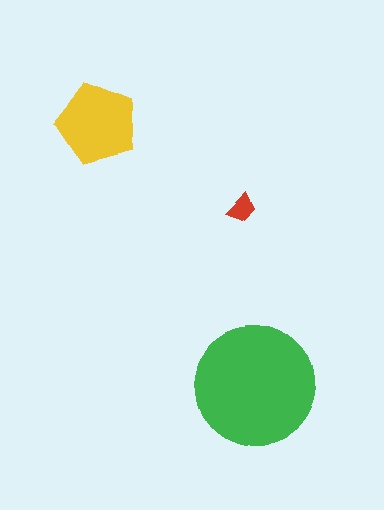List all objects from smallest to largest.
The red trapezoid, the yellow pentagon, the green circle.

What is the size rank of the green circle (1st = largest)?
1st.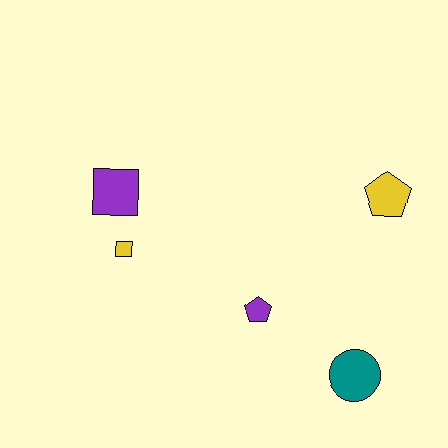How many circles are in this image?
There is 1 circle.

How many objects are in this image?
There are 5 objects.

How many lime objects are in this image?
There are no lime objects.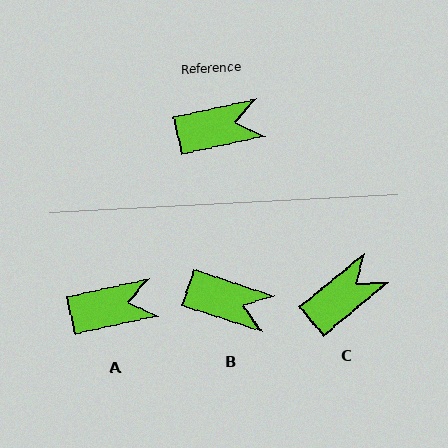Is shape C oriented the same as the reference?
No, it is off by about 27 degrees.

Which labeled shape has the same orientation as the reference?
A.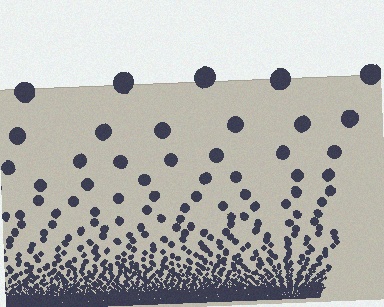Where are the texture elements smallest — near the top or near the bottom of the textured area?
Near the bottom.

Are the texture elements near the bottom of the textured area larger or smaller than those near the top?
Smaller. The gradient is inverted — elements near the bottom are smaller and denser.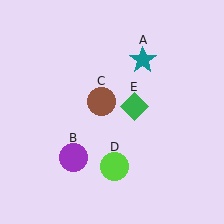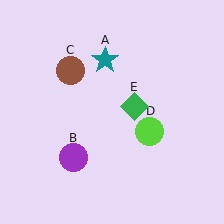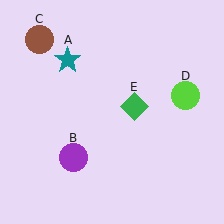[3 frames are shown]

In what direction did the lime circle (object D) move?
The lime circle (object D) moved up and to the right.